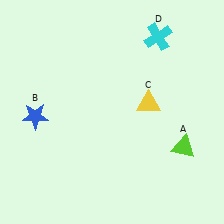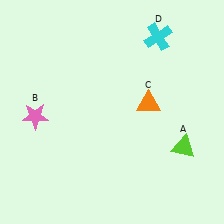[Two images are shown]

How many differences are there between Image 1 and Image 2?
There are 2 differences between the two images.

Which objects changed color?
B changed from blue to pink. C changed from yellow to orange.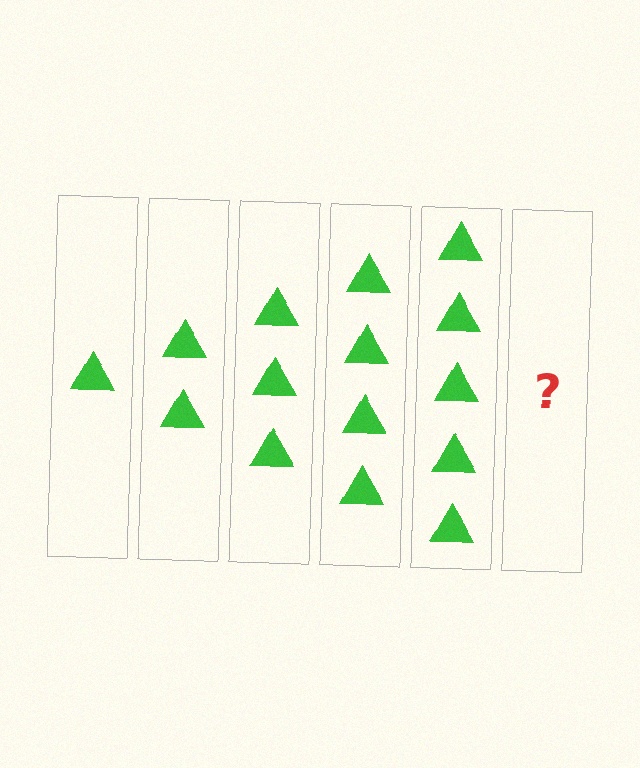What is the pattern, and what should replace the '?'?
The pattern is that each step adds one more triangle. The '?' should be 6 triangles.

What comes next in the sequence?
The next element should be 6 triangles.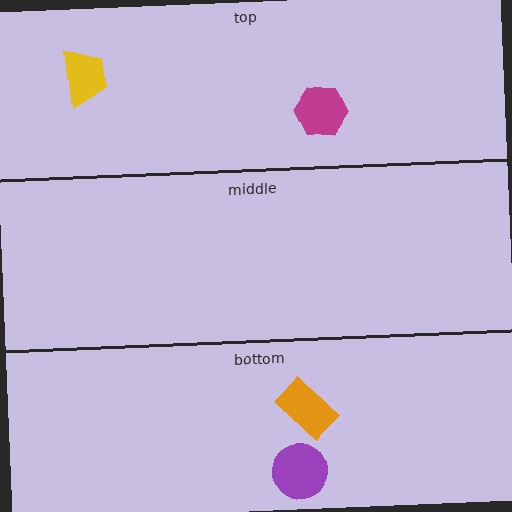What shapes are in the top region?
The yellow trapezoid, the magenta hexagon.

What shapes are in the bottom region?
The orange rectangle, the purple circle.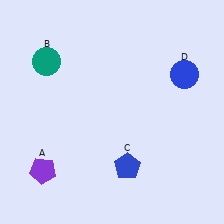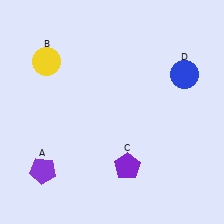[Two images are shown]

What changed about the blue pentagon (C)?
In Image 1, C is blue. In Image 2, it changed to purple.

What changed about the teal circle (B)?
In Image 1, B is teal. In Image 2, it changed to yellow.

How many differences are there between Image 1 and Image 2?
There are 2 differences between the two images.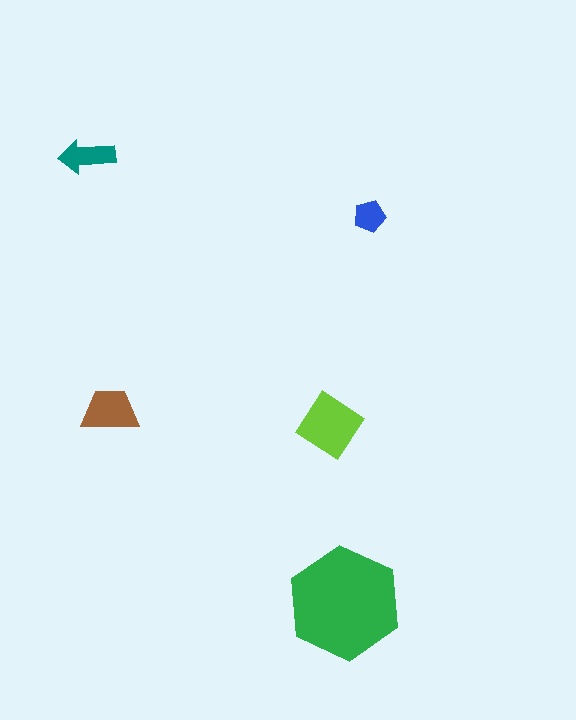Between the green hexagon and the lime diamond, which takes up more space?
The green hexagon.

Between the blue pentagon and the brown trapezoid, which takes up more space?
The brown trapezoid.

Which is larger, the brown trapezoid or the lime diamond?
The lime diamond.